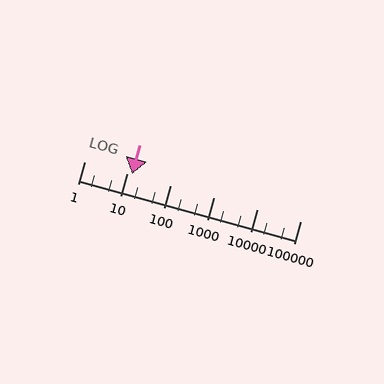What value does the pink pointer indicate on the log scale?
The pointer indicates approximately 13.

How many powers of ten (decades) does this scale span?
The scale spans 5 decades, from 1 to 100000.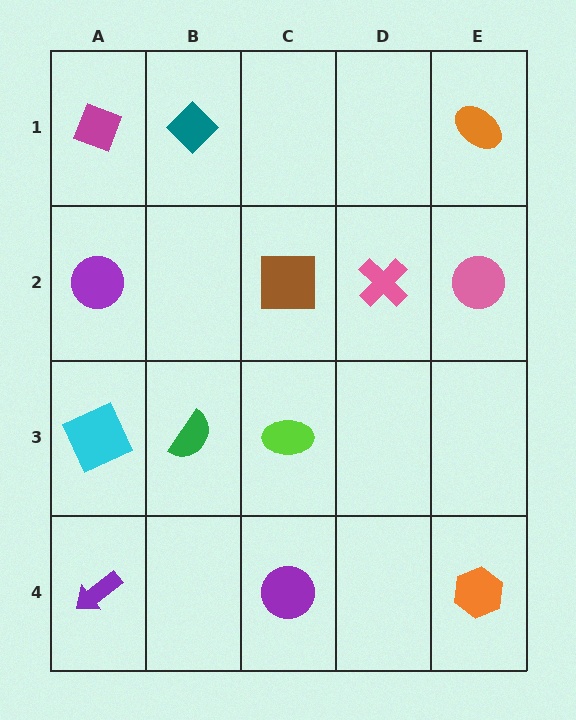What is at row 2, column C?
A brown square.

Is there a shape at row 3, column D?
No, that cell is empty.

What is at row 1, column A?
A magenta diamond.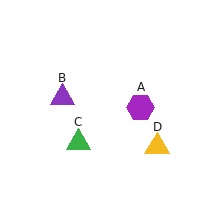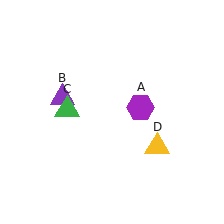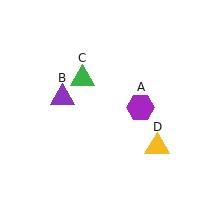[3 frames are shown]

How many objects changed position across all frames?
1 object changed position: green triangle (object C).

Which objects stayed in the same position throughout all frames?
Purple hexagon (object A) and purple triangle (object B) and yellow triangle (object D) remained stationary.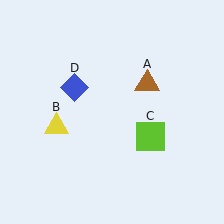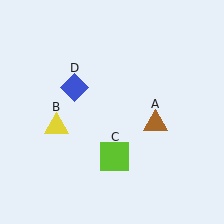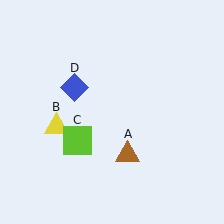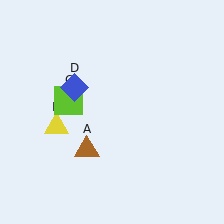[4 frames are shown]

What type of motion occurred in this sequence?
The brown triangle (object A), lime square (object C) rotated clockwise around the center of the scene.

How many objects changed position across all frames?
2 objects changed position: brown triangle (object A), lime square (object C).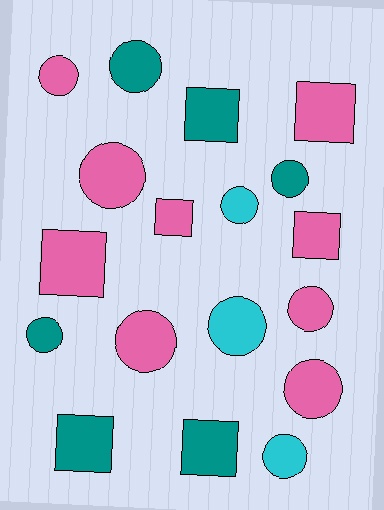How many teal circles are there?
There are 3 teal circles.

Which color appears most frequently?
Pink, with 9 objects.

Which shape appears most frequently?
Circle, with 11 objects.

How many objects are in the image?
There are 18 objects.